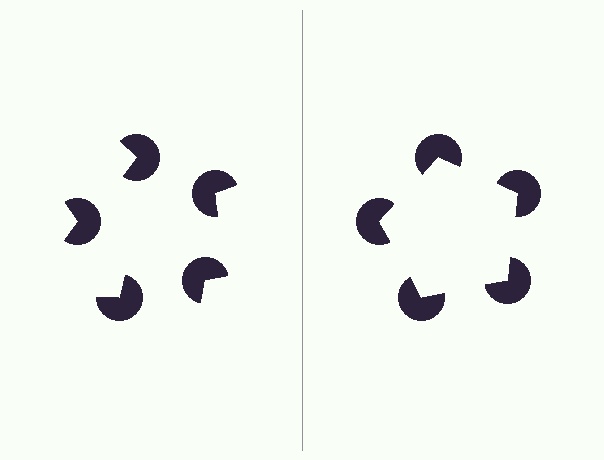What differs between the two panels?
The pac-man discs are positioned identically on both sides; only the wedge orientations differ. On the right they align to a pentagon; on the left they are misaligned.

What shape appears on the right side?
An illusory pentagon.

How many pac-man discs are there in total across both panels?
10 — 5 on each side.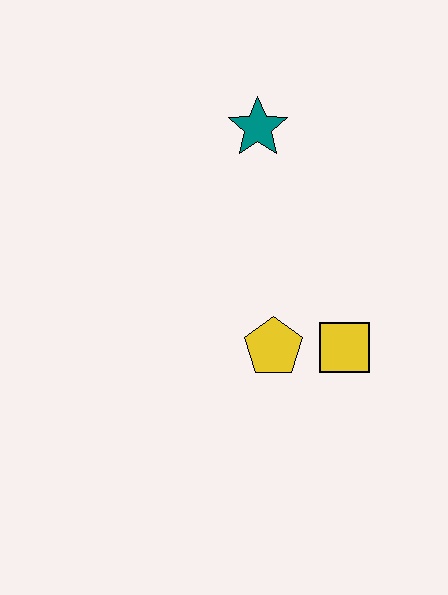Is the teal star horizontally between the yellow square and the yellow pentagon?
No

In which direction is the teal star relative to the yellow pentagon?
The teal star is above the yellow pentagon.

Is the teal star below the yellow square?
No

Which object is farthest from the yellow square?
The teal star is farthest from the yellow square.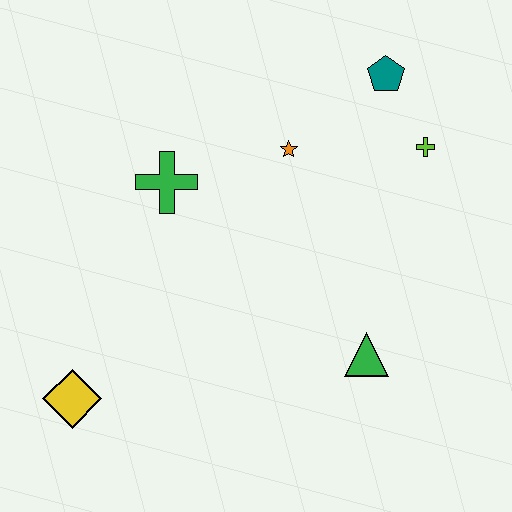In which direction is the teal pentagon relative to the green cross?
The teal pentagon is to the right of the green cross.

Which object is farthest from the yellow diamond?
The teal pentagon is farthest from the yellow diamond.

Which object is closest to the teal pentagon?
The lime cross is closest to the teal pentagon.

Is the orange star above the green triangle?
Yes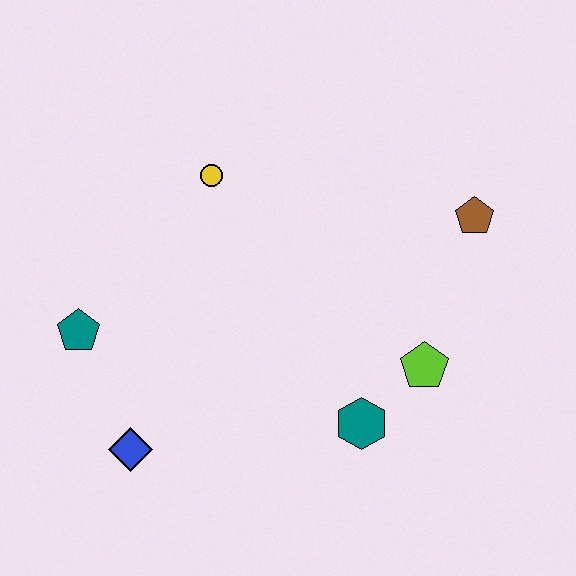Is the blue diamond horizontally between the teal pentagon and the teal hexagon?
Yes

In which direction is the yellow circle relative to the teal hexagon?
The yellow circle is above the teal hexagon.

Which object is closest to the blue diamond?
The teal pentagon is closest to the blue diamond.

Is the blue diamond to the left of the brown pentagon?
Yes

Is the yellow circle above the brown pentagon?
Yes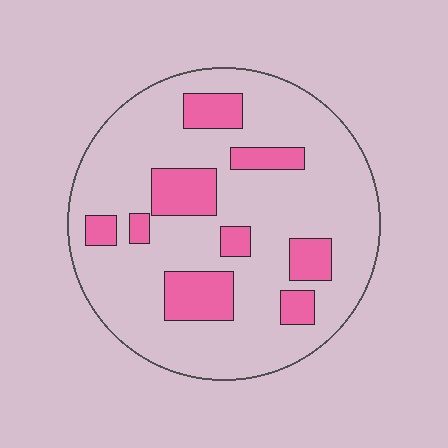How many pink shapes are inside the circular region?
9.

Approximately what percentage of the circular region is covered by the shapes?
Approximately 20%.